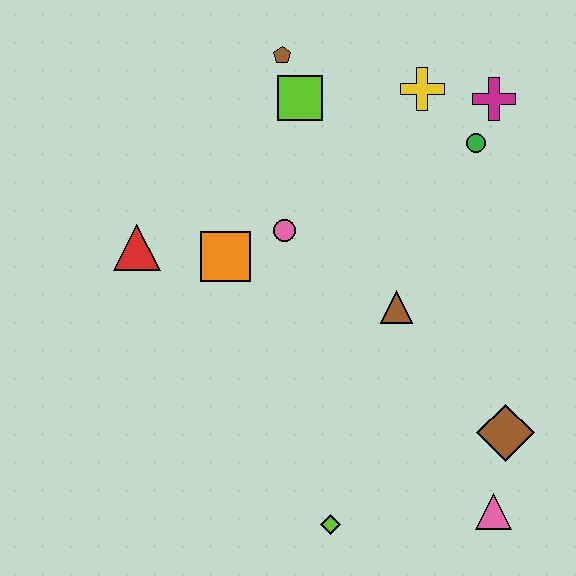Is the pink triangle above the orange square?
No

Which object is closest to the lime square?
The brown pentagon is closest to the lime square.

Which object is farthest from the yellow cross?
The lime diamond is farthest from the yellow cross.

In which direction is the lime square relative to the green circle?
The lime square is to the left of the green circle.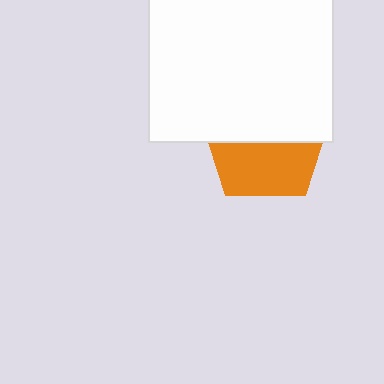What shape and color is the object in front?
The object in front is a white square.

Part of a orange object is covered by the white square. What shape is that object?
It is a pentagon.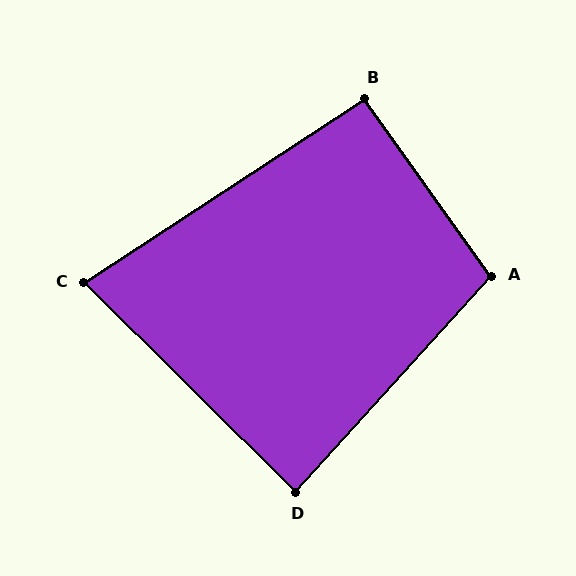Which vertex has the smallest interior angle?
C, at approximately 78 degrees.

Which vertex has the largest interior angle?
A, at approximately 102 degrees.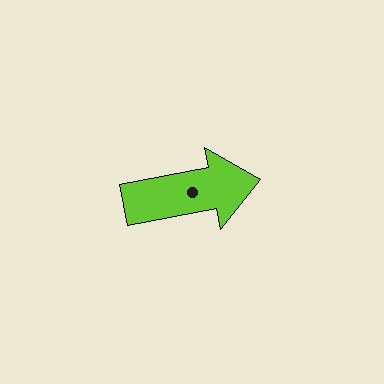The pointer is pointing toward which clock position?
Roughly 3 o'clock.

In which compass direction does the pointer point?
East.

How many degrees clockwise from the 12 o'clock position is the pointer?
Approximately 79 degrees.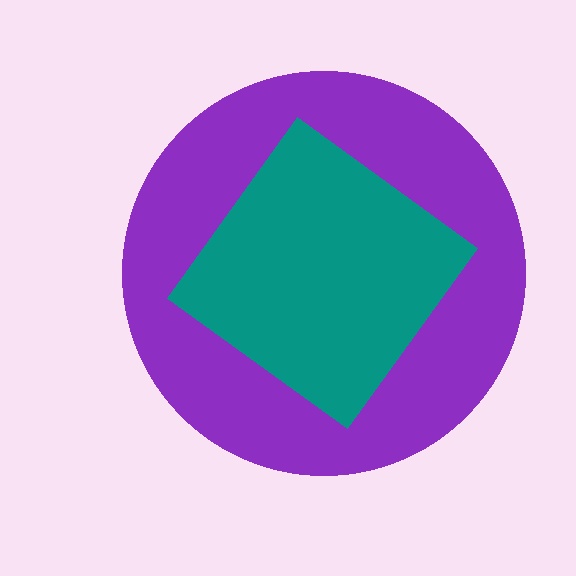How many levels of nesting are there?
2.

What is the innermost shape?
The teal diamond.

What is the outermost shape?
The purple circle.